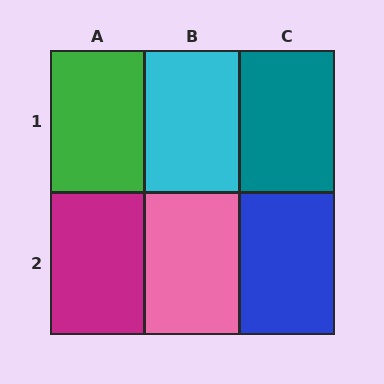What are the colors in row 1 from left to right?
Green, cyan, teal.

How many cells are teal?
1 cell is teal.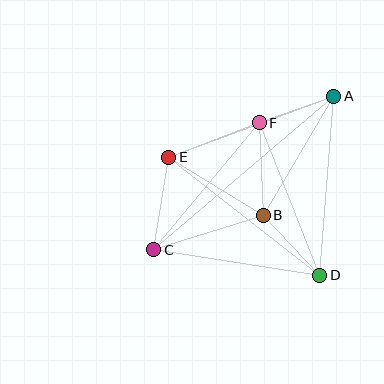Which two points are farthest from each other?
Points A and C are farthest from each other.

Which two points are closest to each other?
Points A and F are closest to each other.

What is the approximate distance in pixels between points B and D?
The distance between B and D is approximately 83 pixels.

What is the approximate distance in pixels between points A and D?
The distance between A and D is approximately 180 pixels.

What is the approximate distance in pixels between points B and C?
The distance between B and C is approximately 115 pixels.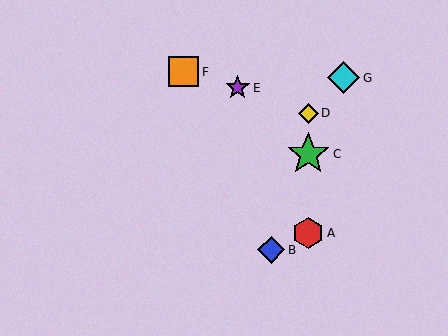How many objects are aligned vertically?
3 objects (A, C, D) are aligned vertically.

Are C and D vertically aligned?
Yes, both are at x≈308.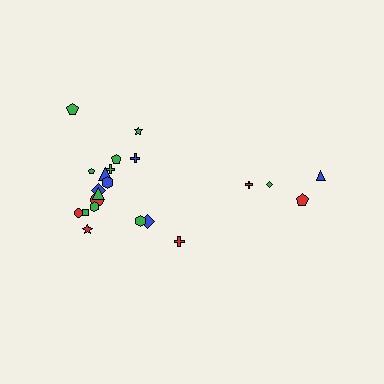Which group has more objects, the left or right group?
The left group.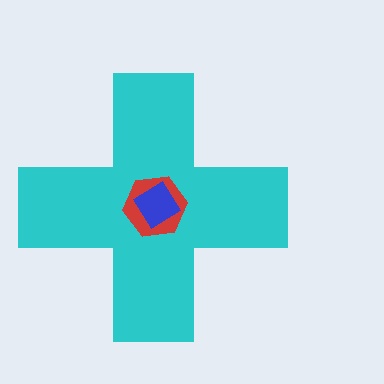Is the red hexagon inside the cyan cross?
Yes.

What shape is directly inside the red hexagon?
The blue diamond.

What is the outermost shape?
The cyan cross.